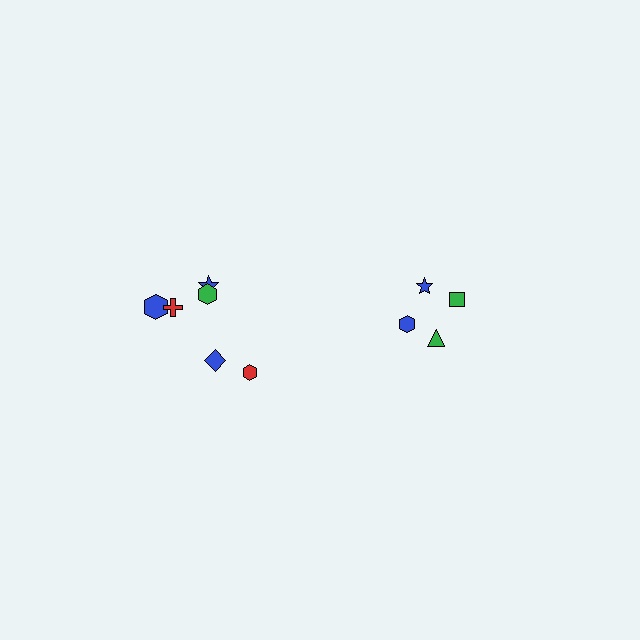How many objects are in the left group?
There are 6 objects.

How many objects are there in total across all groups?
There are 10 objects.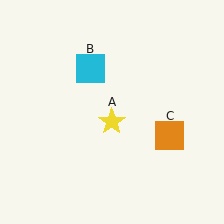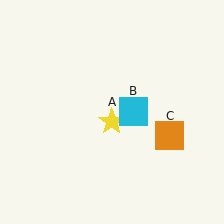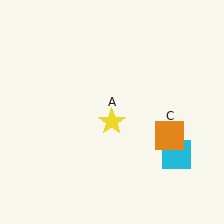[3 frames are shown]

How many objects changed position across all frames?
1 object changed position: cyan square (object B).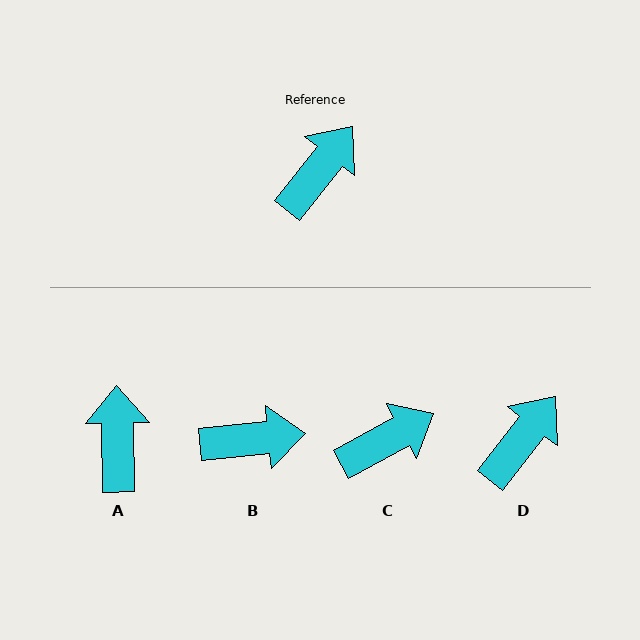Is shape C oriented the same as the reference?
No, it is off by about 23 degrees.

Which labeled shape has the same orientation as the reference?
D.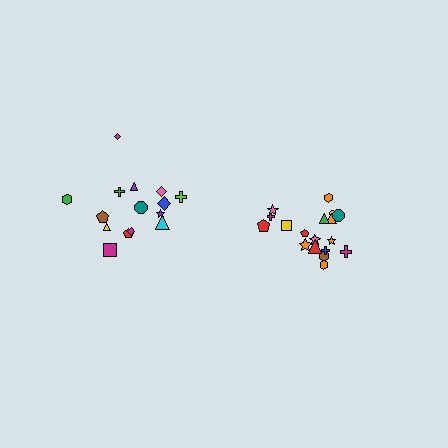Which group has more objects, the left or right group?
The right group.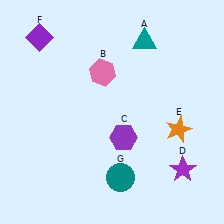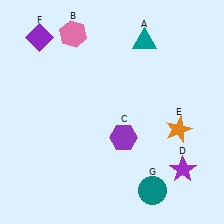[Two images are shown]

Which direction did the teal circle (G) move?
The teal circle (G) moved right.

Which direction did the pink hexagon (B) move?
The pink hexagon (B) moved up.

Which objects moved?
The objects that moved are: the pink hexagon (B), the teal circle (G).